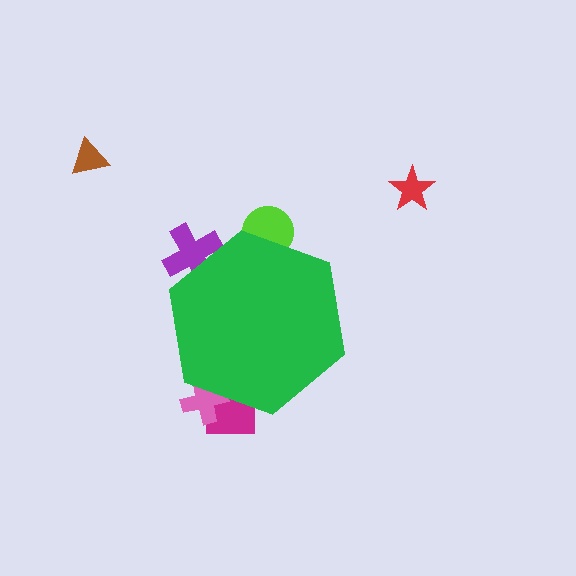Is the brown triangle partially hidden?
No, the brown triangle is fully visible.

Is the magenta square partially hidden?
Yes, the magenta square is partially hidden behind the green hexagon.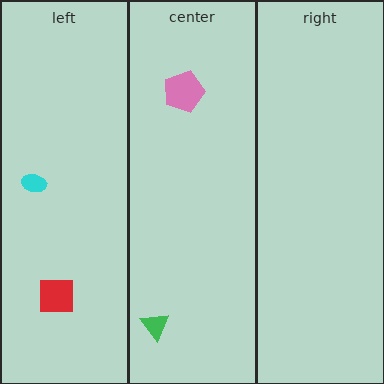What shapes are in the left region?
The cyan ellipse, the red square.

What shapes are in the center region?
The green triangle, the pink pentagon.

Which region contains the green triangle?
The center region.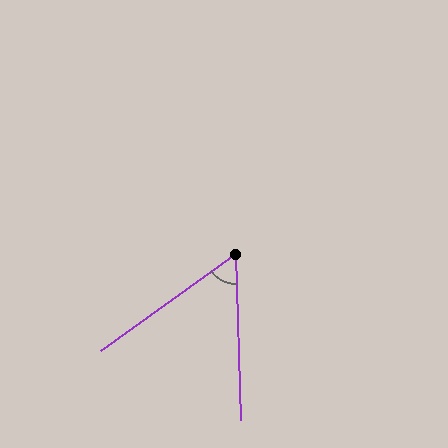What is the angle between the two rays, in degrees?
Approximately 56 degrees.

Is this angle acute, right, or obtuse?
It is acute.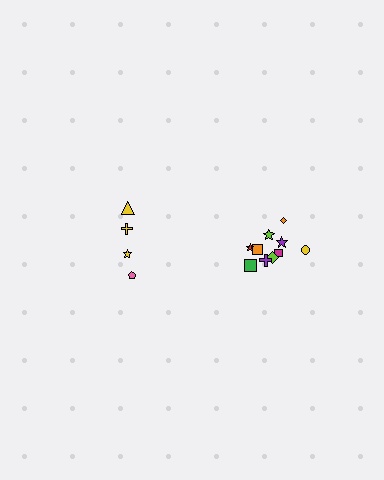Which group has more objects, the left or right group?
The right group.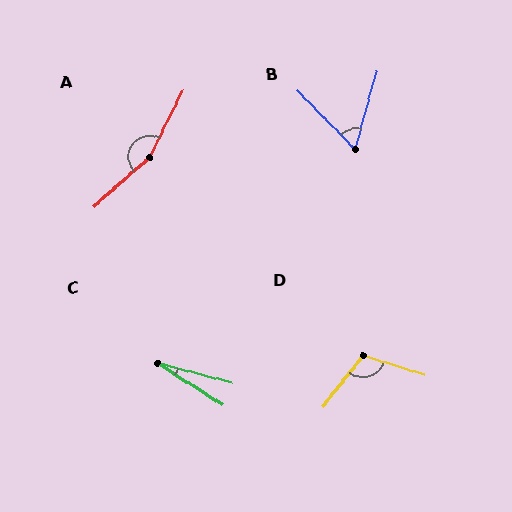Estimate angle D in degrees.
Approximately 110 degrees.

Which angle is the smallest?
C, at approximately 18 degrees.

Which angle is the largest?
A, at approximately 158 degrees.